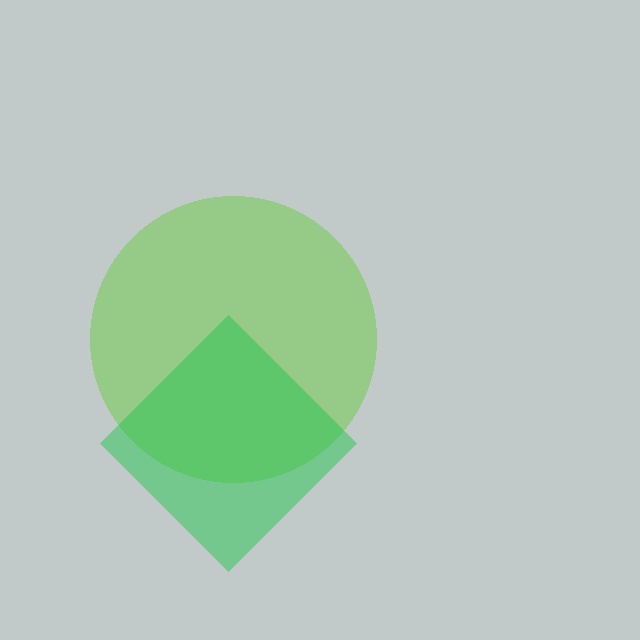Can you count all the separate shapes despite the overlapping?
Yes, there are 2 separate shapes.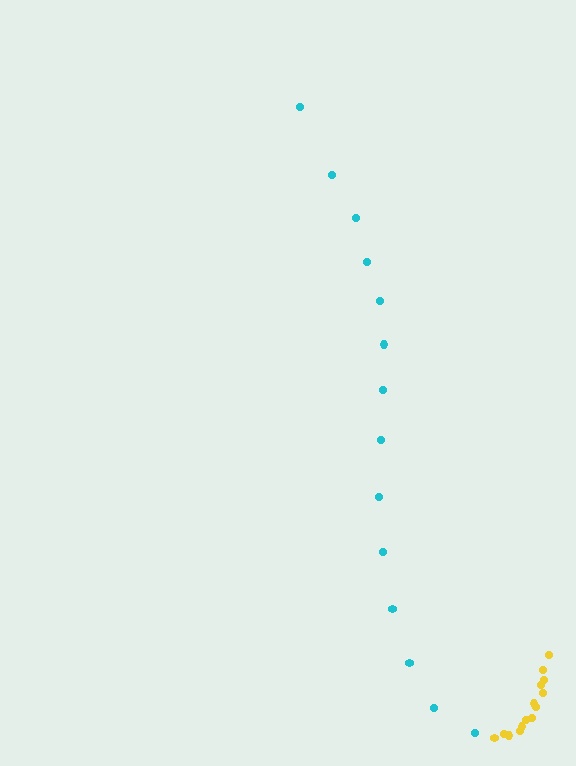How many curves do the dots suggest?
There are 2 distinct paths.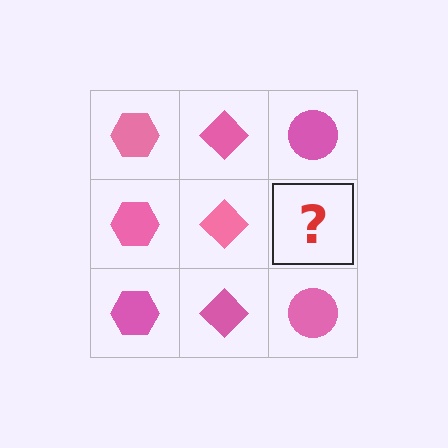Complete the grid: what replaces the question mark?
The question mark should be replaced with a pink circle.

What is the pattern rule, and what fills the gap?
The rule is that each column has a consistent shape. The gap should be filled with a pink circle.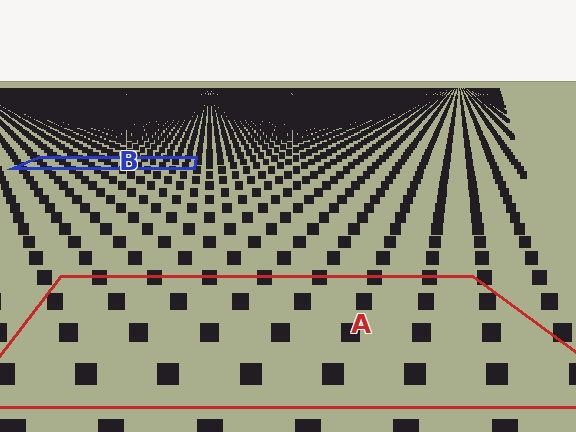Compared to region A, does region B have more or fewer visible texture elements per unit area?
Region B has more texture elements per unit area — they are packed more densely because it is farther away.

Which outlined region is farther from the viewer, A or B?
Region B is farther from the viewer — the texture elements inside it appear smaller and more densely packed.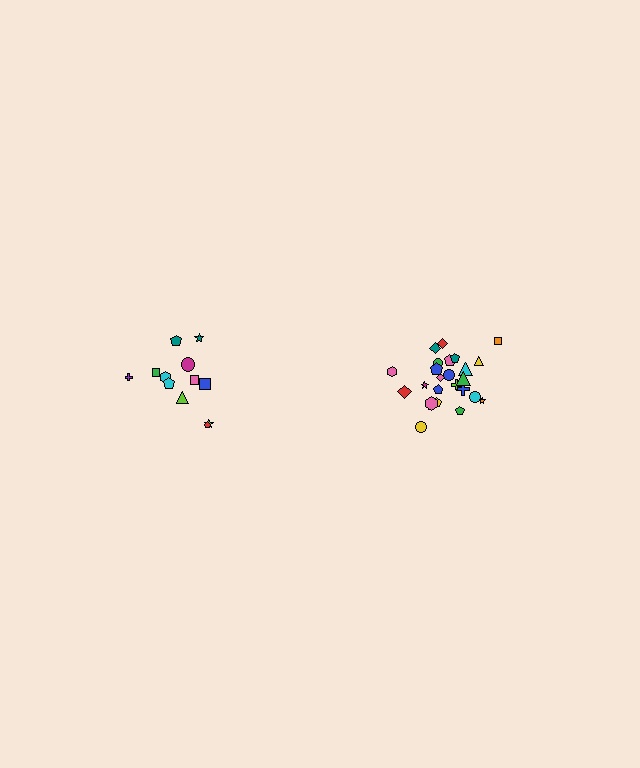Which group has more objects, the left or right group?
The right group.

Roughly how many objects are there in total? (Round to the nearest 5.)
Roughly 35 objects in total.